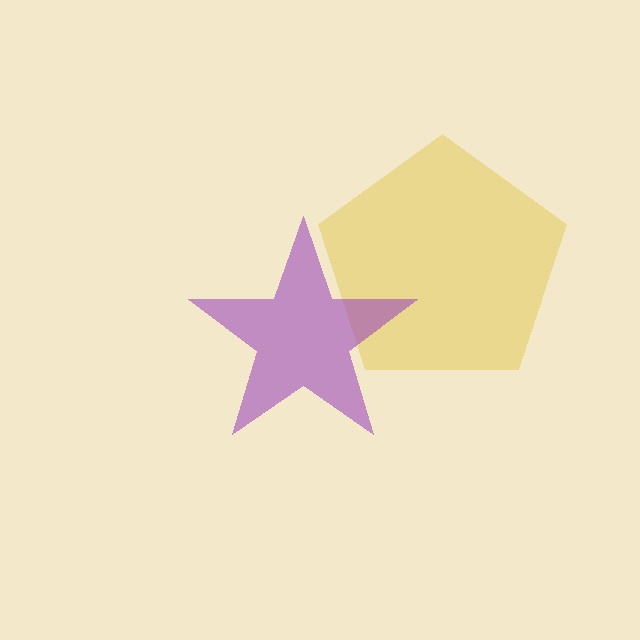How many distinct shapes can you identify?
There are 2 distinct shapes: a yellow pentagon, a purple star.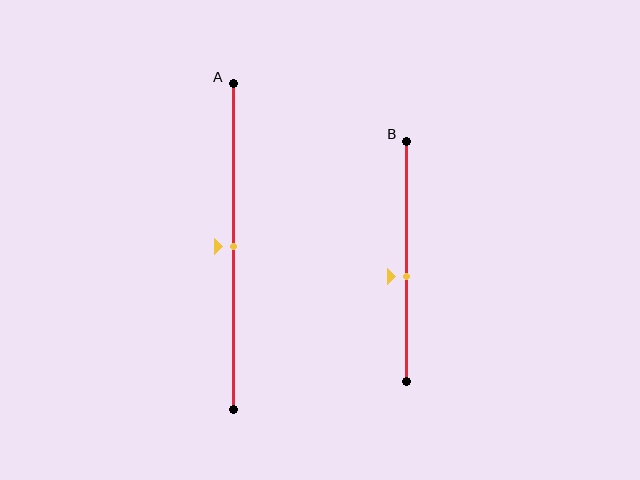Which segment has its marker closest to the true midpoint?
Segment A has its marker closest to the true midpoint.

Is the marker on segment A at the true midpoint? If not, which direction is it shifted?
Yes, the marker on segment A is at the true midpoint.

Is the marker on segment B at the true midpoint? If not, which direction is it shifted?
No, the marker on segment B is shifted downward by about 6% of the segment length.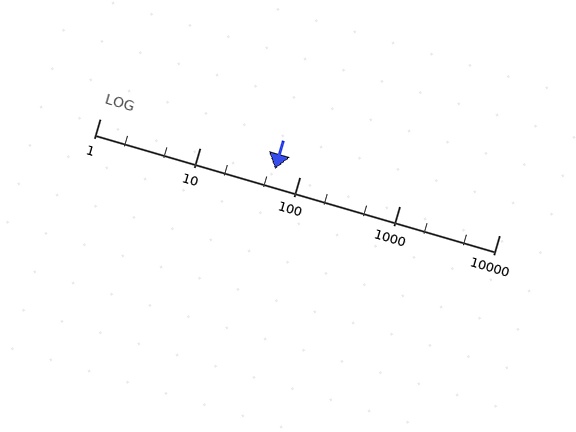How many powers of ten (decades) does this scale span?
The scale spans 4 decades, from 1 to 10000.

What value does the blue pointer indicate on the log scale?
The pointer indicates approximately 57.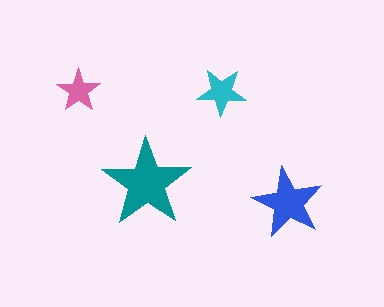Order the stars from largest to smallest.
the teal one, the blue one, the cyan one, the pink one.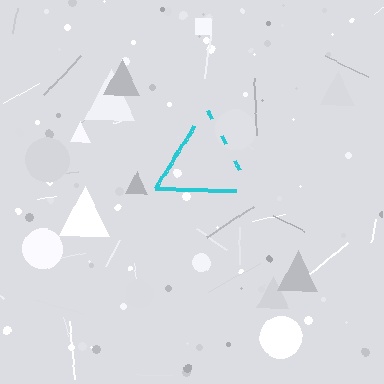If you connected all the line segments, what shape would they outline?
They would outline a triangle.